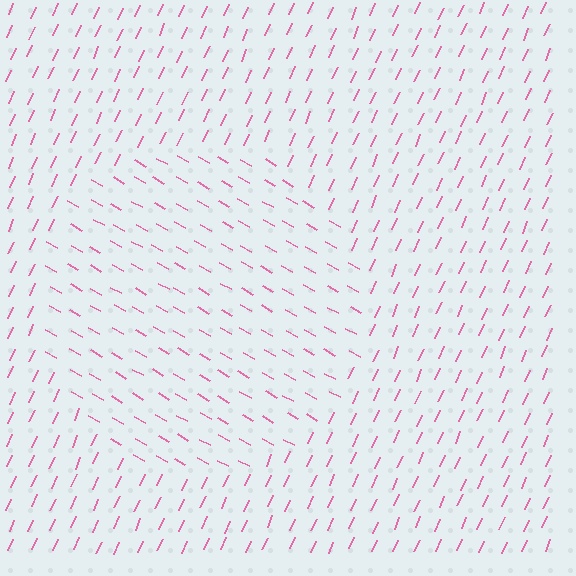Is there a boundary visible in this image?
Yes, there is a texture boundary formed by a change in line orientation.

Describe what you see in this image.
The image is filled with small pink line segments. A circle region in the image has lines oriented differently from the surrounding lines, creating a visible texture boundary.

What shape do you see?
I see a circle.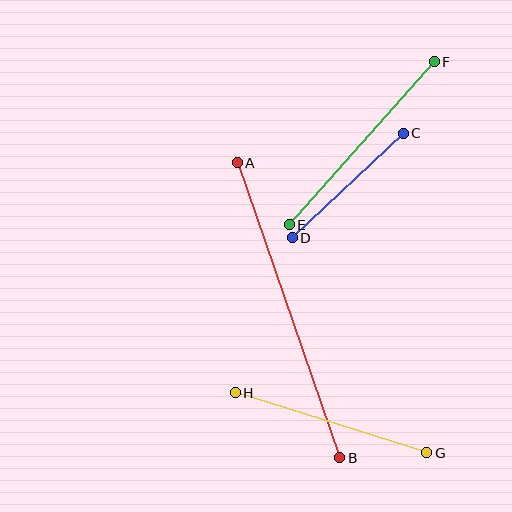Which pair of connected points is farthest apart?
Points A and B are farthest apart.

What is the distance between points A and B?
The distance is approximately 312 pixels.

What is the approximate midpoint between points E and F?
The midpoint is at approximately (362, 143) pixels.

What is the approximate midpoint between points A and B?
The midpoint is at approximately (288, 310) pixels.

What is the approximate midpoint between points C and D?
The midpoint is at approximately (348, 185) pixels.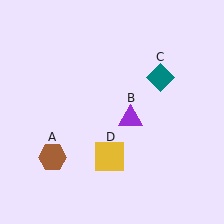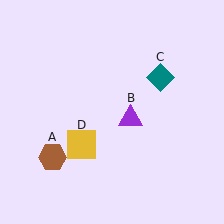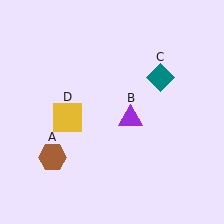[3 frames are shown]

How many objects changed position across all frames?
1 object changed position: yellow square (object D).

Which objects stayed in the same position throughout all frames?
Brown hexagon (object A) and purple triangle (object B) and teal diamond (object C) remained stationary.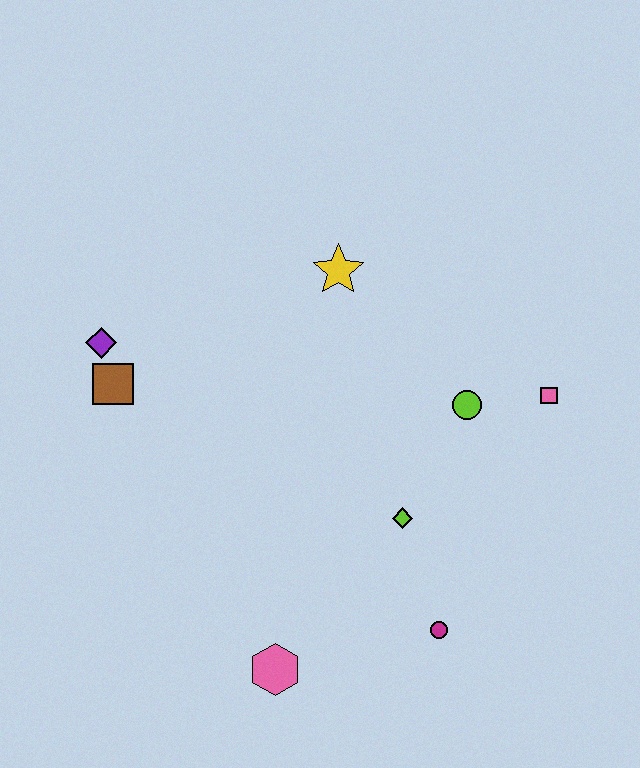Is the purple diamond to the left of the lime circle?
Yes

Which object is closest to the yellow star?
The lime circle is closest to the yellow star.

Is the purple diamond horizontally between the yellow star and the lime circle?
No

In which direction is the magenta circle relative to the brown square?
The magenta circle is to the right of the brown square.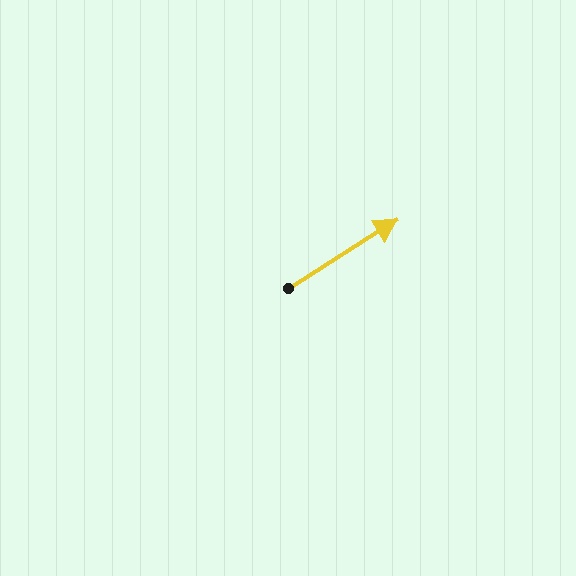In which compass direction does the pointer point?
Northeast.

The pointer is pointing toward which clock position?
Roughly 2 o'clock.